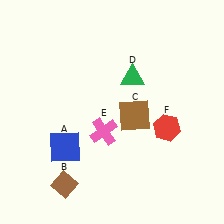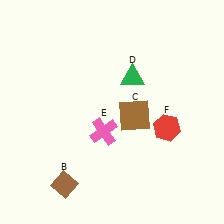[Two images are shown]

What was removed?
The blue square (A) was removed in Image 2.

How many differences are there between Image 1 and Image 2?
There is 1 difference between the two images.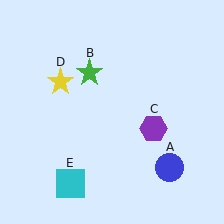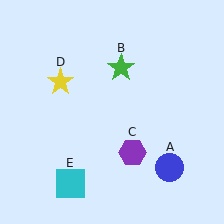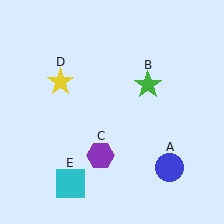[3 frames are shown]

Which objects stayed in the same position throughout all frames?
Blue circle (object A) and yellow star (object D) and cyan square (object E) remained stationary.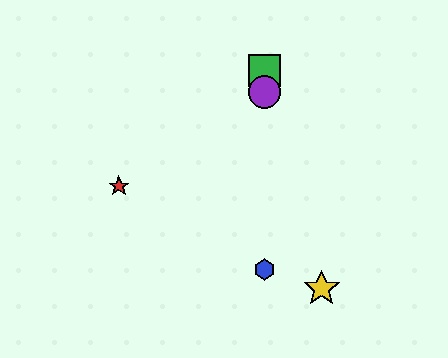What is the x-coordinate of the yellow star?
The yellow star is at x≈322.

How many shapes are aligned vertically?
3 shapes (the blue hexagon, the green square, the purple circle) are aligned vertically.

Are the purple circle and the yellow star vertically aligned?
No, the purple circle is at x≈265 and the yellow star is at x≈322.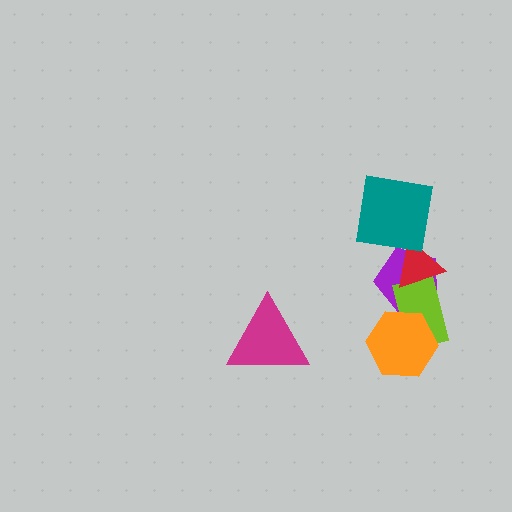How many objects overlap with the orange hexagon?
1 object overlaps with the orange hexagon.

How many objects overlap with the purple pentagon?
3 objects overlap with the purple pentagon.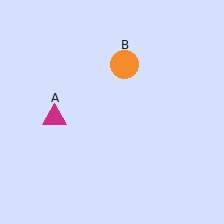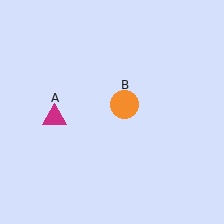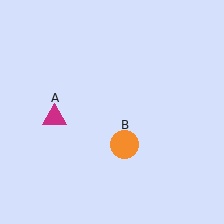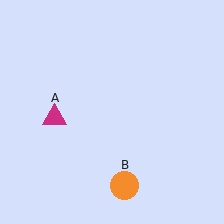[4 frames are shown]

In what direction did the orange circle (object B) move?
The orange circle (object B) moved down.